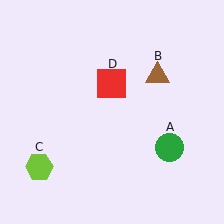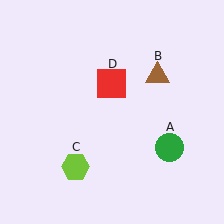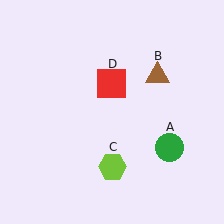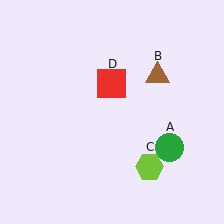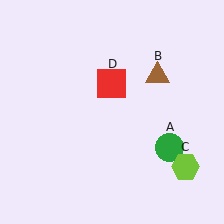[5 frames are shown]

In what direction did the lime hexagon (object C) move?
The lime hexagon (object C) moved right.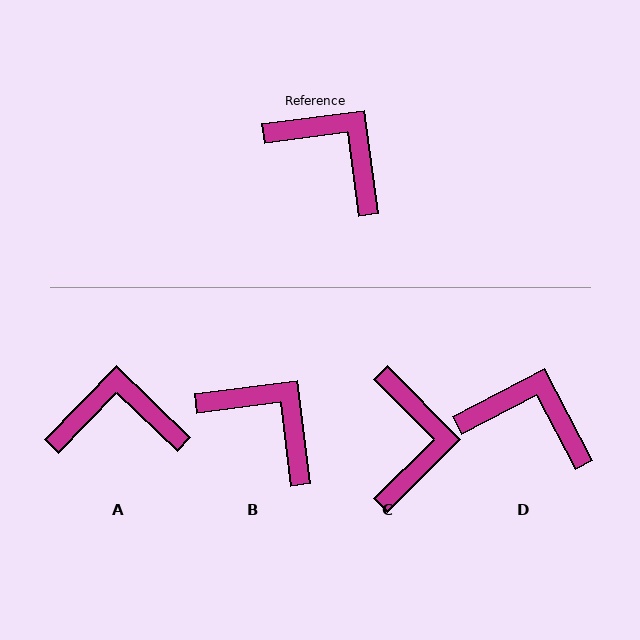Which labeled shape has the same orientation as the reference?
B.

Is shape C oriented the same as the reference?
No, it is off by about 53 degrees.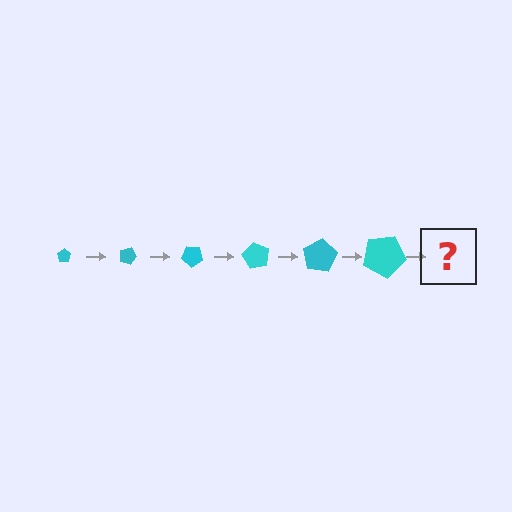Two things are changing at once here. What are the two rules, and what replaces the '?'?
The two rules are that the pentagon grows larger each step and it rotates 20 degrees each step. The '?' should be a pentagon, larger than the previous one and rotated 120 degrees from the start.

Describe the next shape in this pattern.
It should be a pentagon, larger than the previous one and rotated 120 degrees from the start.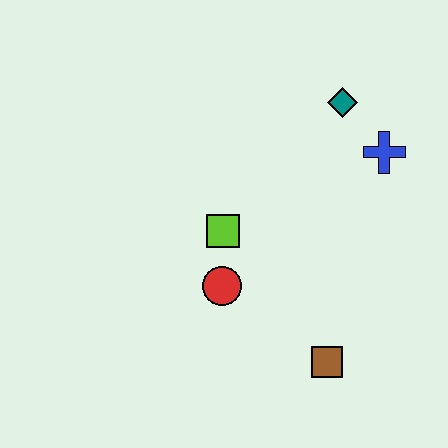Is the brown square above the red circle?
No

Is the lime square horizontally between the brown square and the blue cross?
No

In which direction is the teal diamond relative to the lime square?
The teal diamond is above the lime square.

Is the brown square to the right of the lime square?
Yes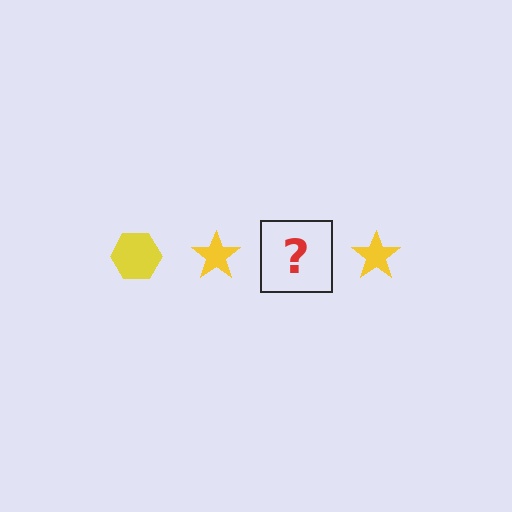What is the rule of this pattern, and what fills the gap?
The rule is that the pattern cycles through hexagon, star shapes in yellow. The gap should be filled with a yellow hexagon.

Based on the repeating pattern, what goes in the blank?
The blank should be a yellow hexagon.